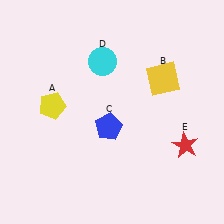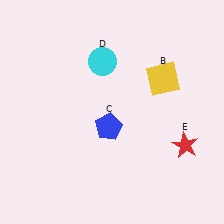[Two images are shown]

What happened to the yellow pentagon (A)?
The yellow pentagon (A) was removed in Image 2. It was in the top-left area of Image 1.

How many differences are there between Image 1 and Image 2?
There is 1 difference between the two images.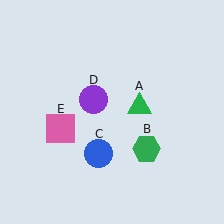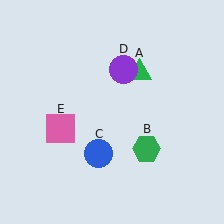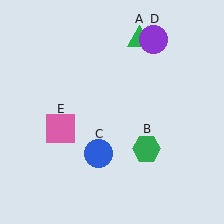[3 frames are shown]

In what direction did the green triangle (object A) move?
The green triangle (object A) moved up.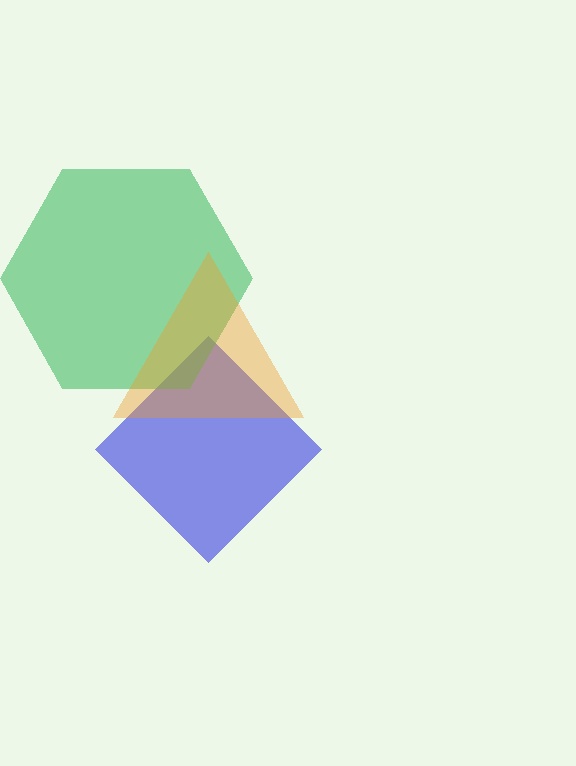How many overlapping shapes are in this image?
There are 3 overlapping shapes in the image.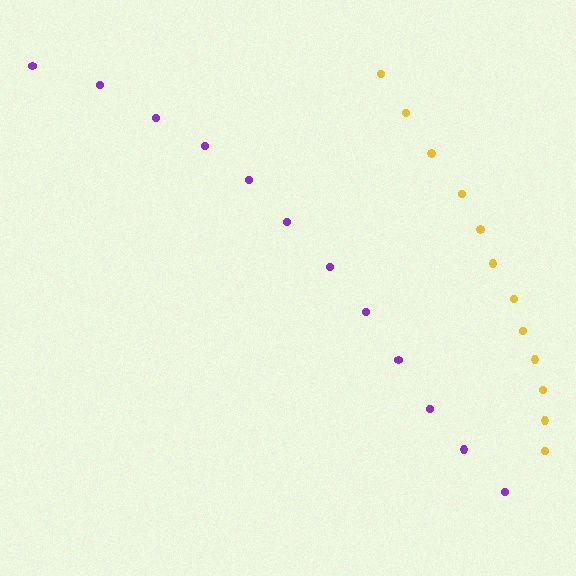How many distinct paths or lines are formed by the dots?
There are 2 distinct paths.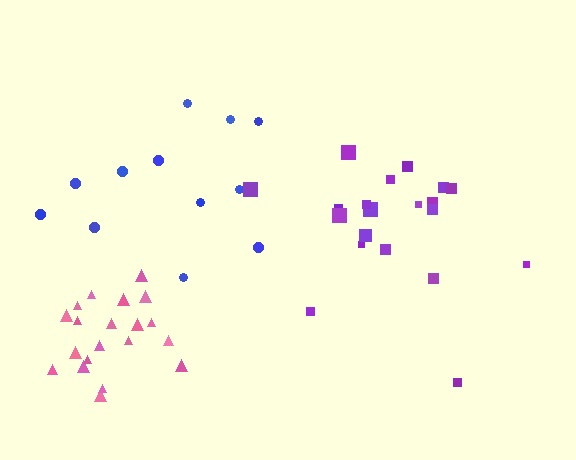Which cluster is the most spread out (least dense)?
Blue.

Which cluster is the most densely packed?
Pink.